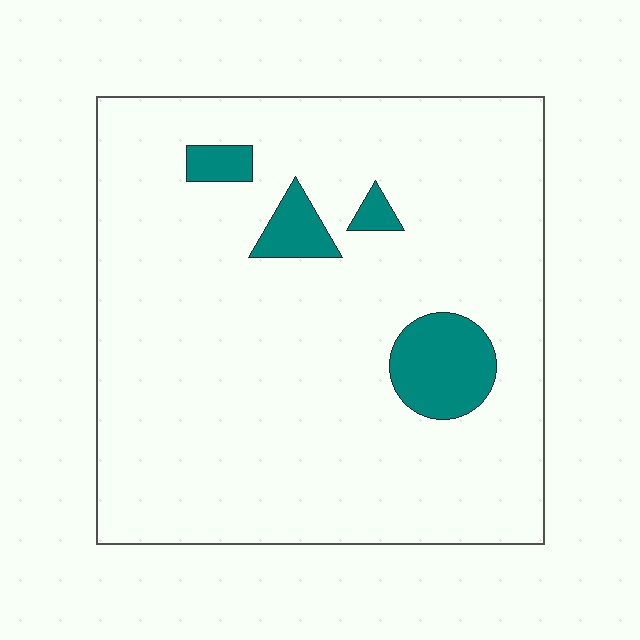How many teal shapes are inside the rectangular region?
4.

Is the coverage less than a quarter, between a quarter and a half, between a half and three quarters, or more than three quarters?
Less than a quarter.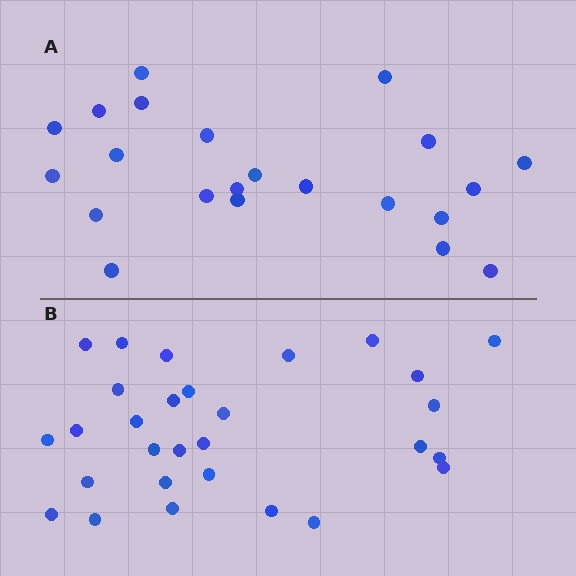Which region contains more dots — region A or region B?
Region B (the bottom region) has more dots.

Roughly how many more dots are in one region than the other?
Region B has roughly 8 or so more dots than region A.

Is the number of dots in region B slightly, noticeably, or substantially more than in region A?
Region B has noticeably more, but not dramatically so. The ratio is roughly 1.3 to 1.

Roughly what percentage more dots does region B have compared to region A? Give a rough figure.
About 30% more.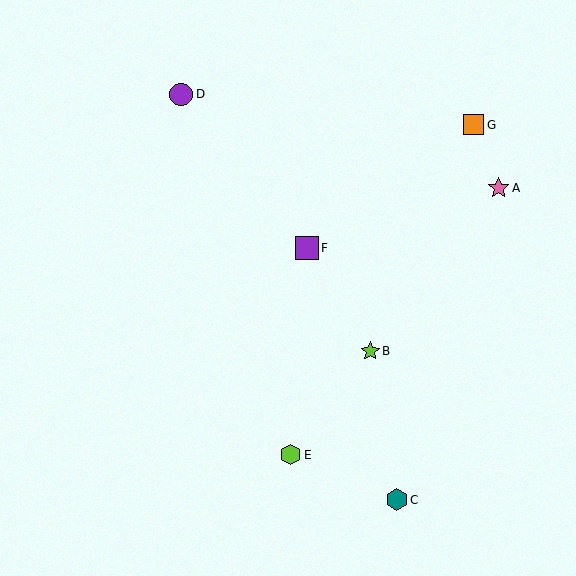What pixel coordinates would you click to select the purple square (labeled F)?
Click at (307, 248) to select the purple square F.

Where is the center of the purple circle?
The center of the purple circle is at (181, 94).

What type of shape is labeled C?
Shape C is a teal hexagon.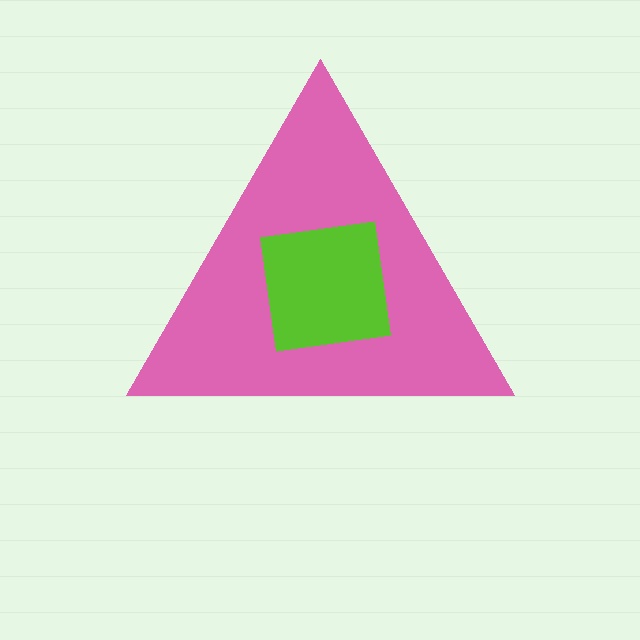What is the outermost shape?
The pink triangle.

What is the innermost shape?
The lime square.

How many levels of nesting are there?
2.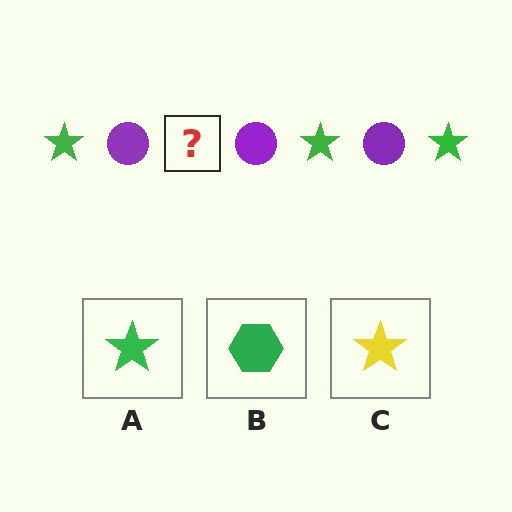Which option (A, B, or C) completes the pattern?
A.